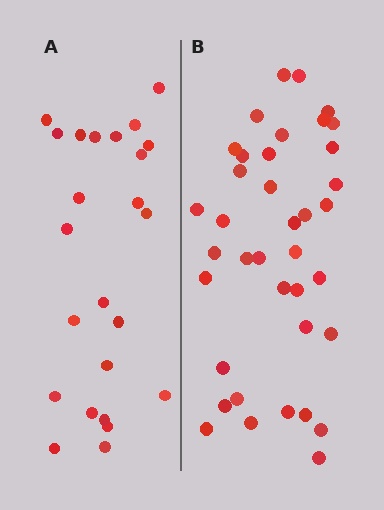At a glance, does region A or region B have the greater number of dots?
Region B (the right region) has more dots.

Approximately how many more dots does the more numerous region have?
Region B has approximately 15 more dots than region A.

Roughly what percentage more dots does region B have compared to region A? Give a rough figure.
About 60% more.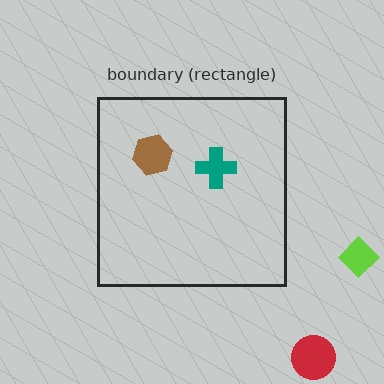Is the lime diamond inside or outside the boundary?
Outside.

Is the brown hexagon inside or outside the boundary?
Inside.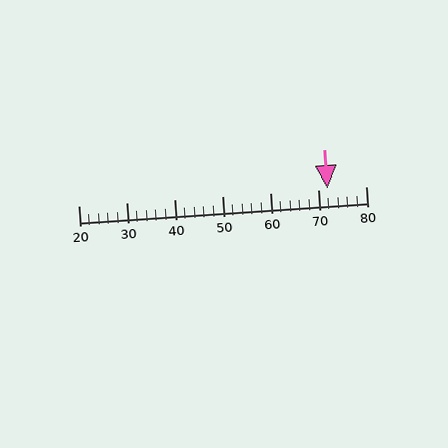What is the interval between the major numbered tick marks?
The major tick marks are spaced 10 units apart.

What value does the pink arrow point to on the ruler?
The pink arrow points to approximately 72.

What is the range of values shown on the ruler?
The ruler shows values from 20 to 80.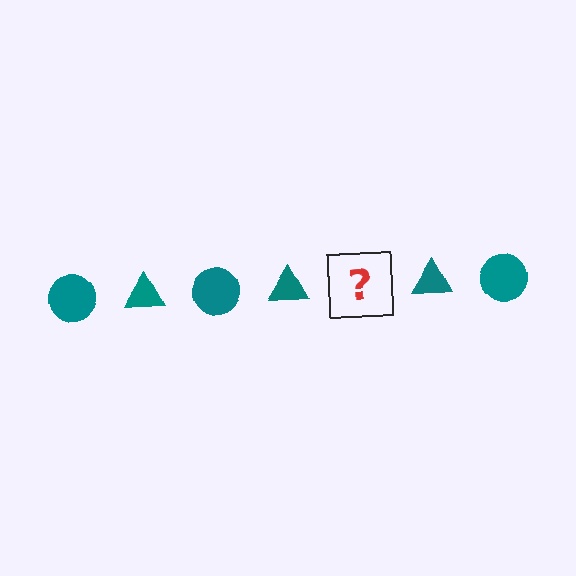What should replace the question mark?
The question mark should be replaced with a teal circle.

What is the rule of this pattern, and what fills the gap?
The rule is that the pattern cycles through circle, triangle shapes in teal. The gap should be filled with a teal circle.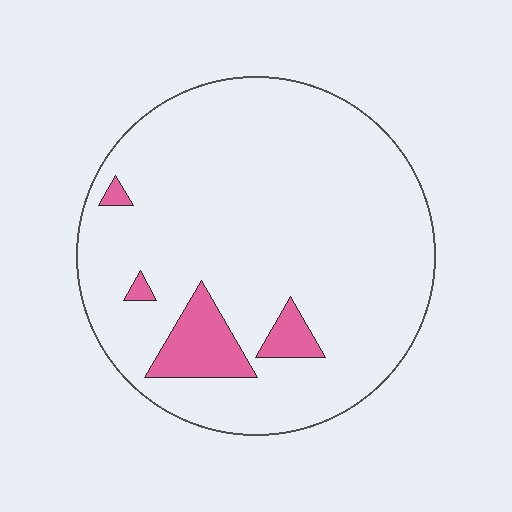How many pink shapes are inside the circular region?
4.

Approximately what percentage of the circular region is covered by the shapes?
Approximately 10%.